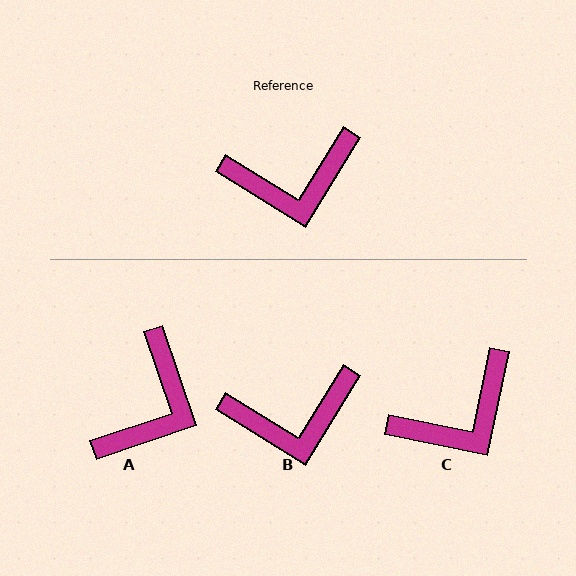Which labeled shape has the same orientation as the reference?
B.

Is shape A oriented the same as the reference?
No, it is off by about 51 degrees.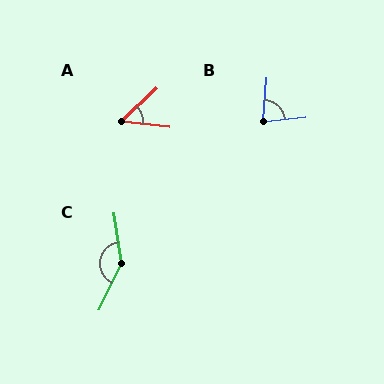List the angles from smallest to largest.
A (50°), B (79°), C (146°).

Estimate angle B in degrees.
Approximately 79 degrees.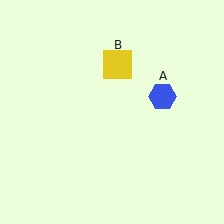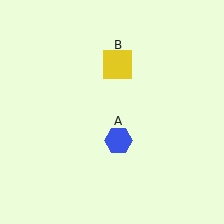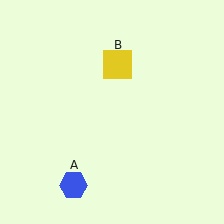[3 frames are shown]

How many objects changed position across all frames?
1 object changed position: blue hexagon (object A).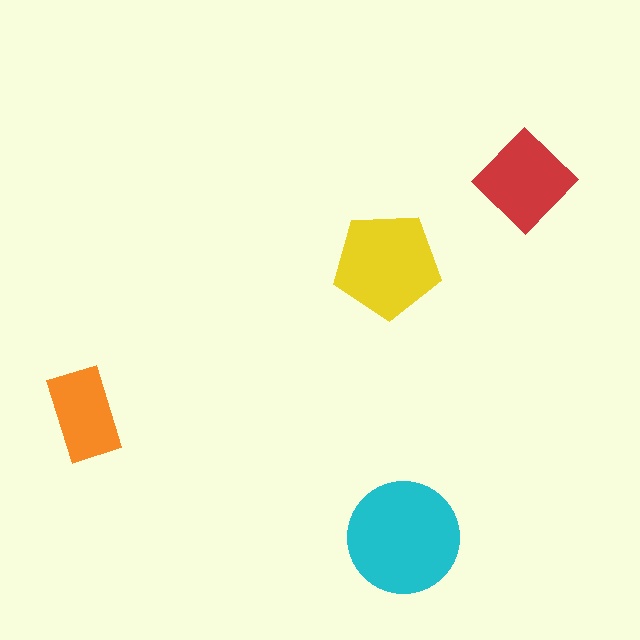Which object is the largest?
The cyan circle.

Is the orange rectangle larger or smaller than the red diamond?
Smaller.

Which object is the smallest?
The orange rectangle.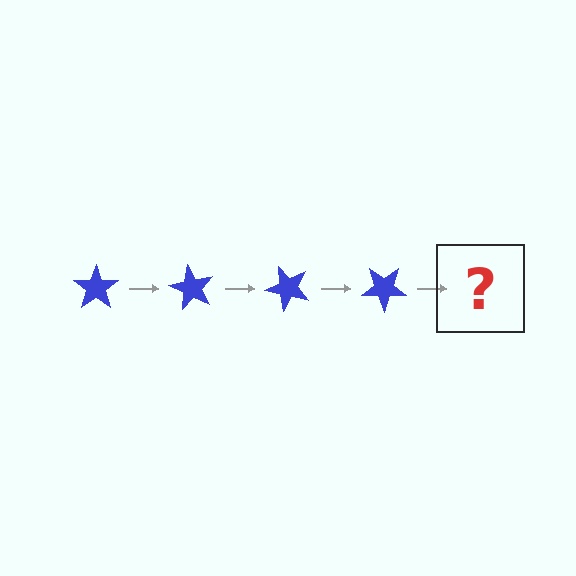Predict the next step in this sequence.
The next step is a blue star rotated 240 degrees.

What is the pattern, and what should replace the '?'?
The pattern is that the star rotates 60 degrees each step. The '?' should be a blue star rotated 240 degrees.